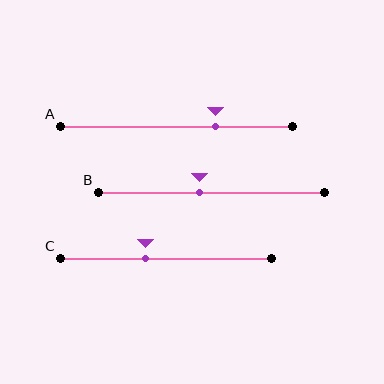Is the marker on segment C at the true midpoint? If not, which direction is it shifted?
No, the marker on segment C is shifted to the left by about 10% of the segment length.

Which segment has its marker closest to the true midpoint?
Segment B has its marker closest to the true midpoint.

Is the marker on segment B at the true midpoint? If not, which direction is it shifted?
No, the marker on segment B is shifted to the left by about 5% of the segment length.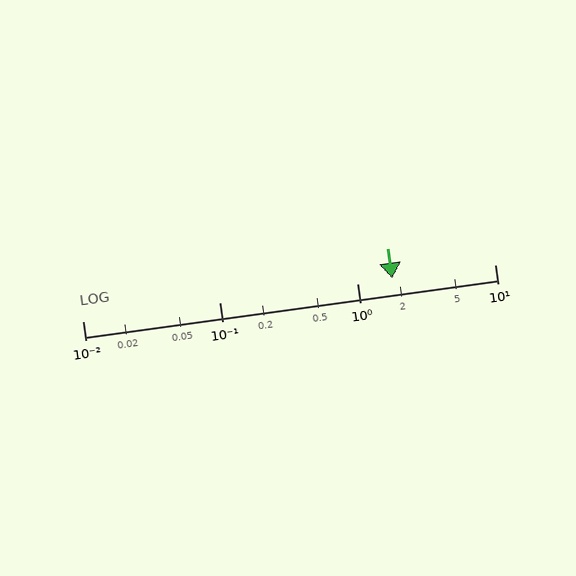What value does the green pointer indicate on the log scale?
The pointer indicates approximately 1.8.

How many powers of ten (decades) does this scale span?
The scale spans 3 decades, from 0.01 to 10.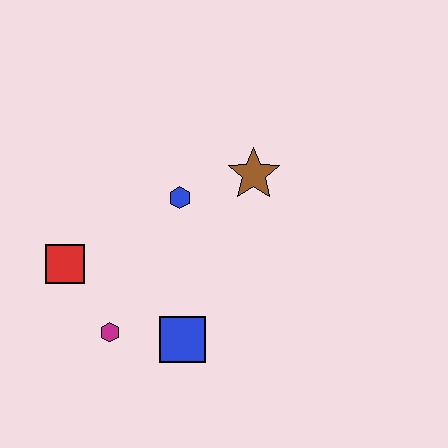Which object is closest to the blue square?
The magenta hexagon is closest to the blue square.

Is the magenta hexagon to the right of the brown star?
No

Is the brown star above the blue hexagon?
Yes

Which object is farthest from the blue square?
The brown star is farthest from the blue square.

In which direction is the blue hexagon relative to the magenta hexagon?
The blue hexagon is above the magenta hexagon.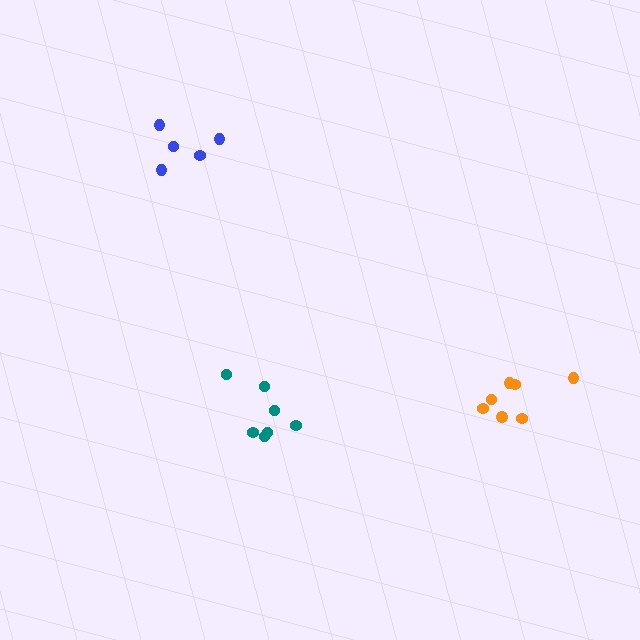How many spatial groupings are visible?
There are 3 spatial groupings.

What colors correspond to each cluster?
The clusters are colored: teal, orange, blue.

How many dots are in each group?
Group 1: 7 dots, Group 2: 7 dots, Group 3: 5 dots (19 total).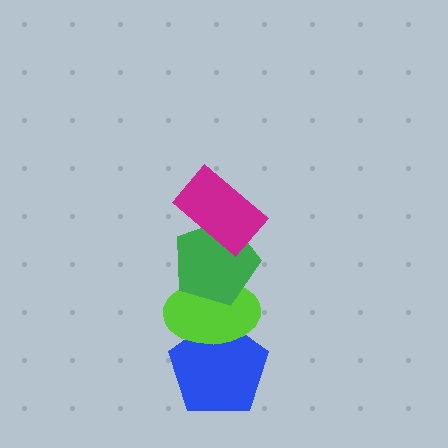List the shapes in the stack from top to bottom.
From top to bottom: the magenta rectangle, the green pentagon, the lime ellipse, the blue pentagon.